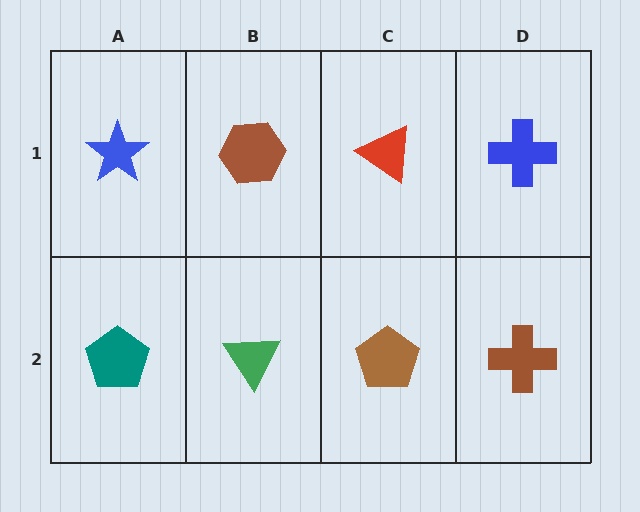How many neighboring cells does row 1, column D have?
2.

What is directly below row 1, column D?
A brown cross.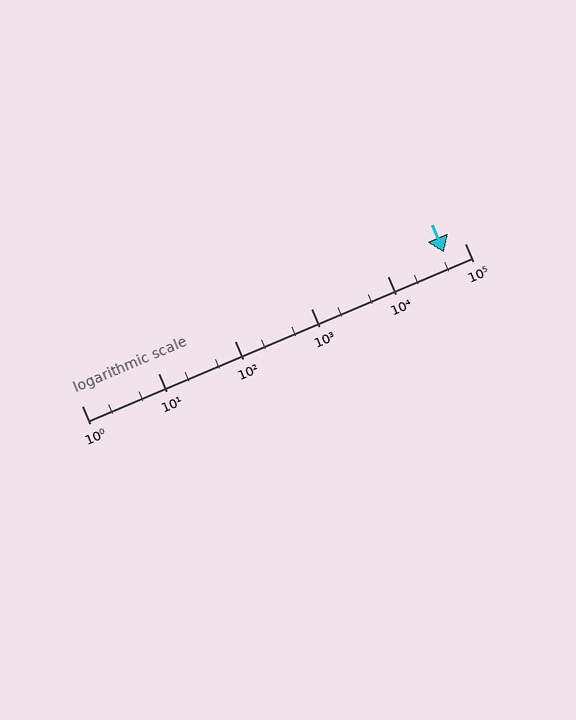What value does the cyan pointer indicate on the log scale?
The pointer indicates approximately 54000.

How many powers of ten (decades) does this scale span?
The scale spans 5 decades, from 1 to 100000.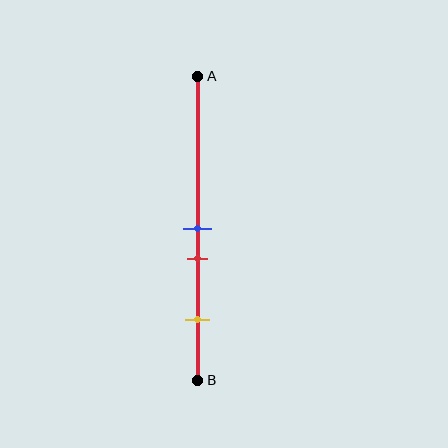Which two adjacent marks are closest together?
The blue and red marks are the closest adjacent pair.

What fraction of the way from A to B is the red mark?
The red mark is approximately 60% (0.6) of the way from A to B.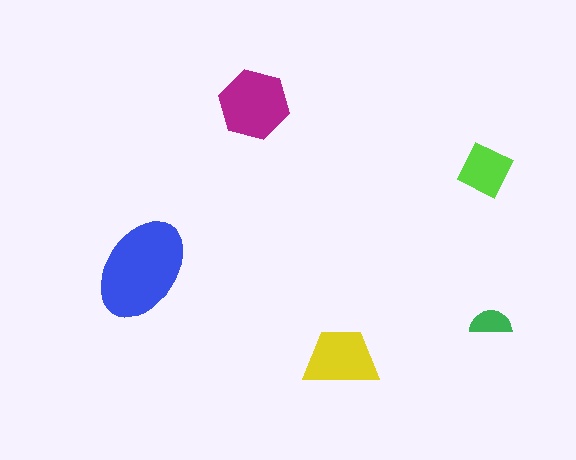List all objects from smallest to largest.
The green semicircle, the lime diamond, the yellow trapezoid, the magenta hexagon, the blue ellipse.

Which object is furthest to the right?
The green semicircle is rightmost.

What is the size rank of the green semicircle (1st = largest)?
5th.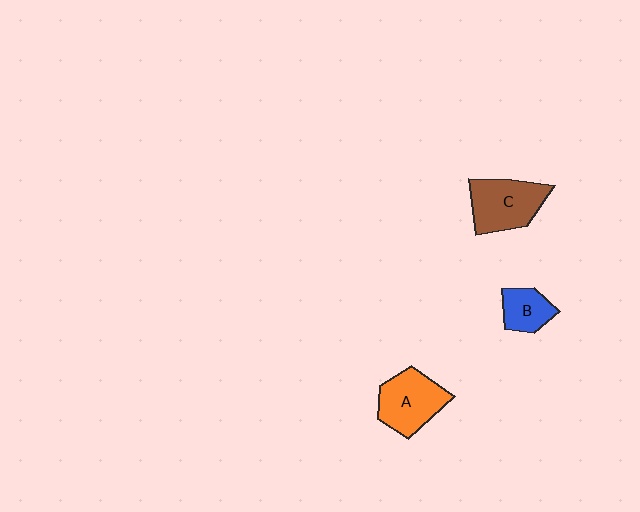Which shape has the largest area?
Shape C (brown).